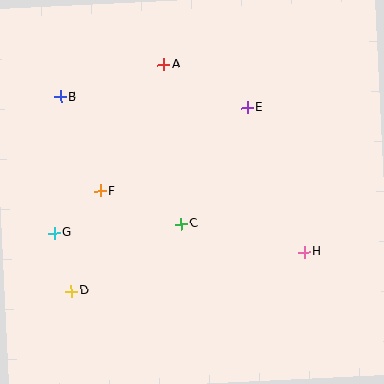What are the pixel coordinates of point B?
Point B is at (60, 97).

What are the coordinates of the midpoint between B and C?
The midpoint between B and C is at (121, 160).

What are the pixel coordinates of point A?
Point A is at (164, 65).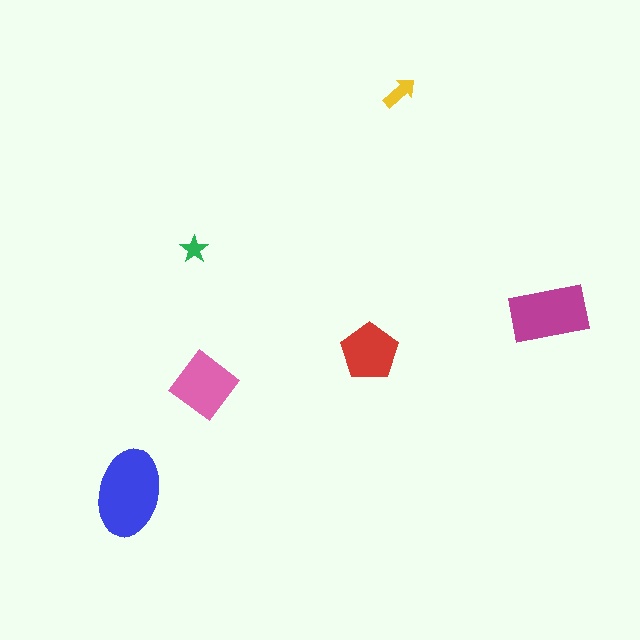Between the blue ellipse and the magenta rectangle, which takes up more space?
The blue ellipse.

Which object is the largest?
The blue ellipse.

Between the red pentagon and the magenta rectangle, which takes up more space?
The magenta rectangle.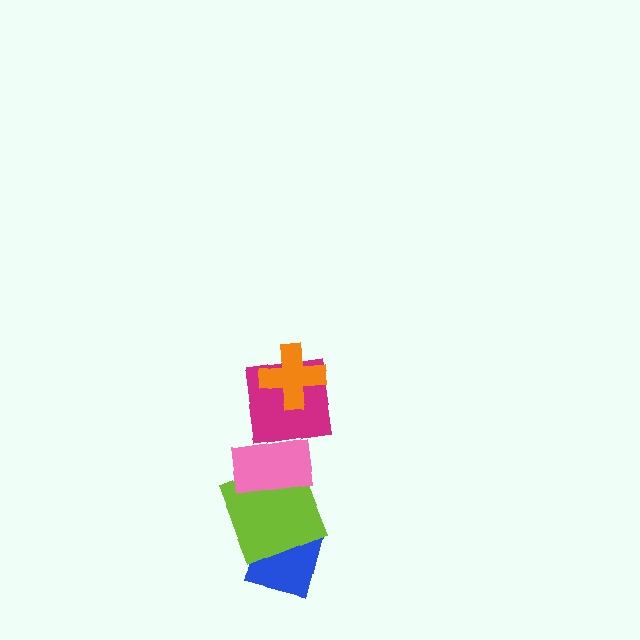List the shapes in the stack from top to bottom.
From top to bottom: the orange cross, the magenta square, the pink rectangle, the lime square, the blue square.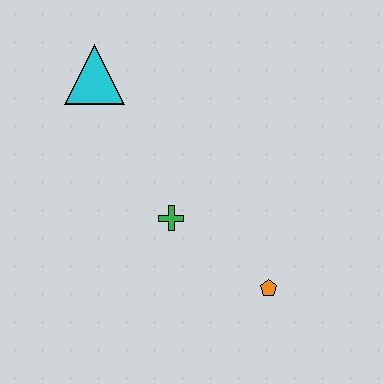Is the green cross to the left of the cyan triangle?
No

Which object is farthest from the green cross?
The cyan triangle is farthest from the green cross.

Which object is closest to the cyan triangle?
The green cross is closest to the cyan triangle.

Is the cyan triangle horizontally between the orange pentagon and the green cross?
No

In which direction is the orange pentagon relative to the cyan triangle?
The orange pentagon is below the cyan triangle.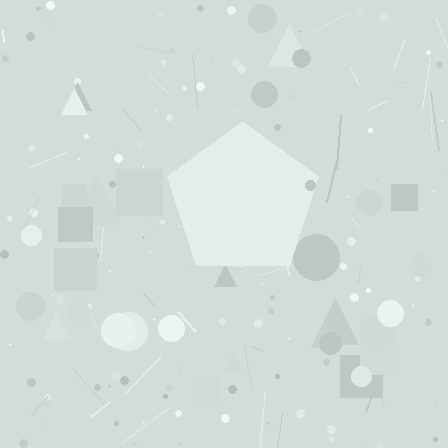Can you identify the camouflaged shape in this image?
The camouflaged shape is a pentagon.